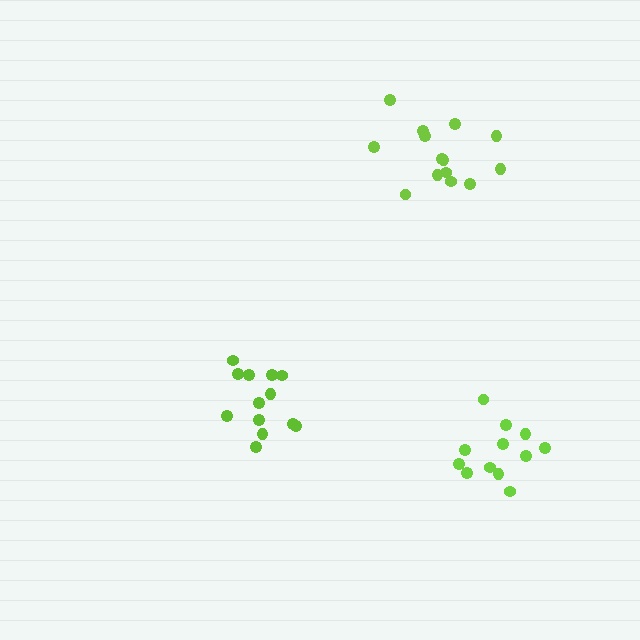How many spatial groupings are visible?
There are 3 spatial groupings.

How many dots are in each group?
Group 1: 12 dots, Group 2: 13 dots, Group 3: 14 dots (39 total).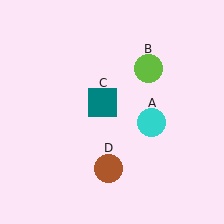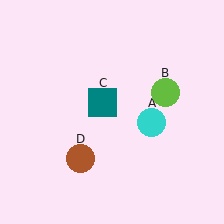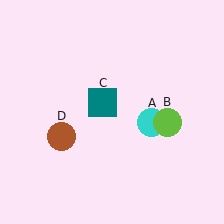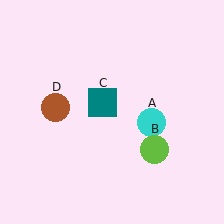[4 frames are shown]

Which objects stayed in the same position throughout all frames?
Cyan circle (object A) and teal square (object C) remained stationary.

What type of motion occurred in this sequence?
The lime circle (object B), brown circle (object D) rotated clockwise around the center of the scene.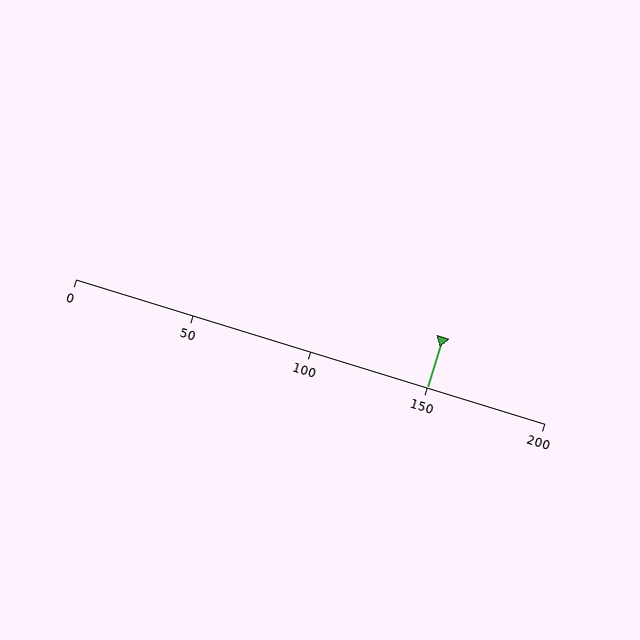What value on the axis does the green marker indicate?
The marker indicates approximately 150.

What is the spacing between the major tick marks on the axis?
The major ticks are spaced 50 apart.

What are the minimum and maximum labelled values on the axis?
The axis runs from 0 to 200.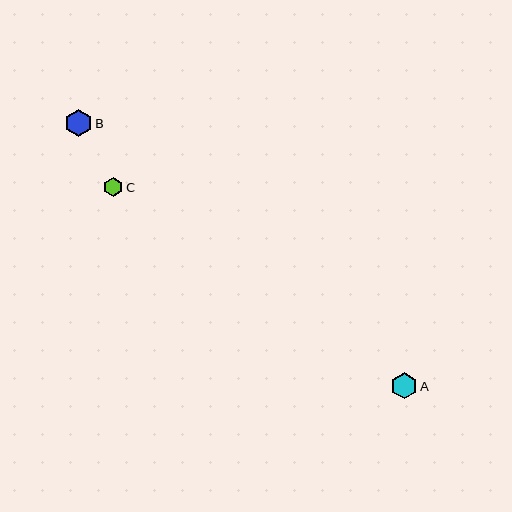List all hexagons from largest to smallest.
From largest to smallest: B, A, C.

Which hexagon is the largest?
Hexagon B is the largest with a size of approximately 28 pixels.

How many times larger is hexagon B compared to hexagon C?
Hexagon B is approximately 1.4 times the size of hexagon C.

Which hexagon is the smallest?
Hexagon C is the smallest with a size of approximately 19 pixels.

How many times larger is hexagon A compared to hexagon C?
Hexagon A is approximately 1.4 times the size of hexagon C.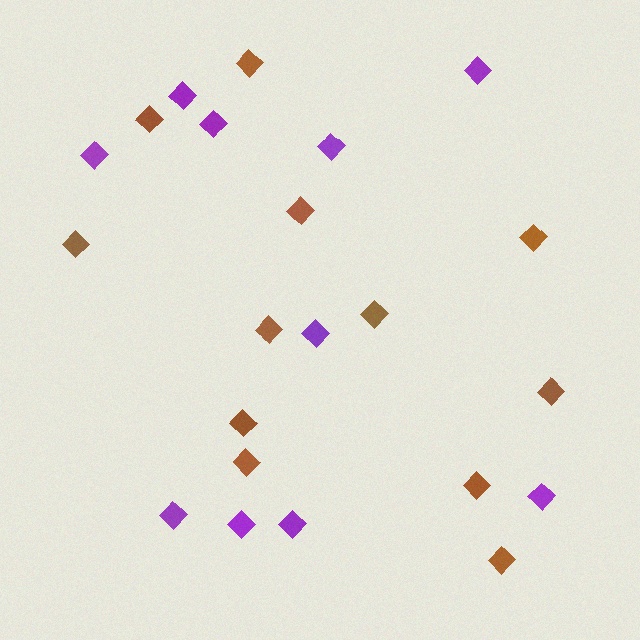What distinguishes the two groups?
There are 2 groups: one group of brown diamonds (12) and one group of purple diamonds (10).